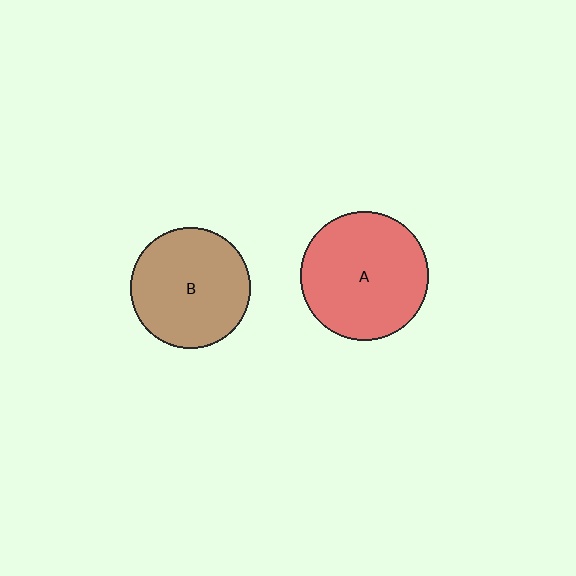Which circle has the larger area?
Circle A (red).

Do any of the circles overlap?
No, none of the circles overlap.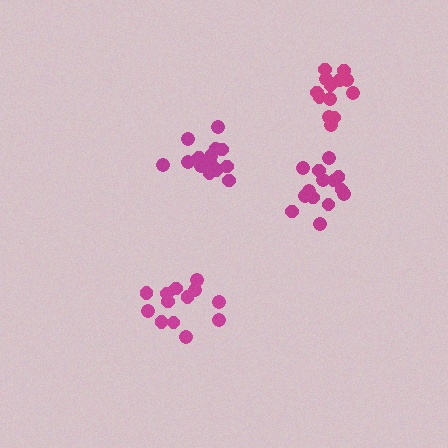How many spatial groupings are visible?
There are 4 spatial groupings.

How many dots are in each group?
Group 1: 17 dots, Group 2: 14 dots, Group 3: 13 dots, Group 4: 13 dots (57 total).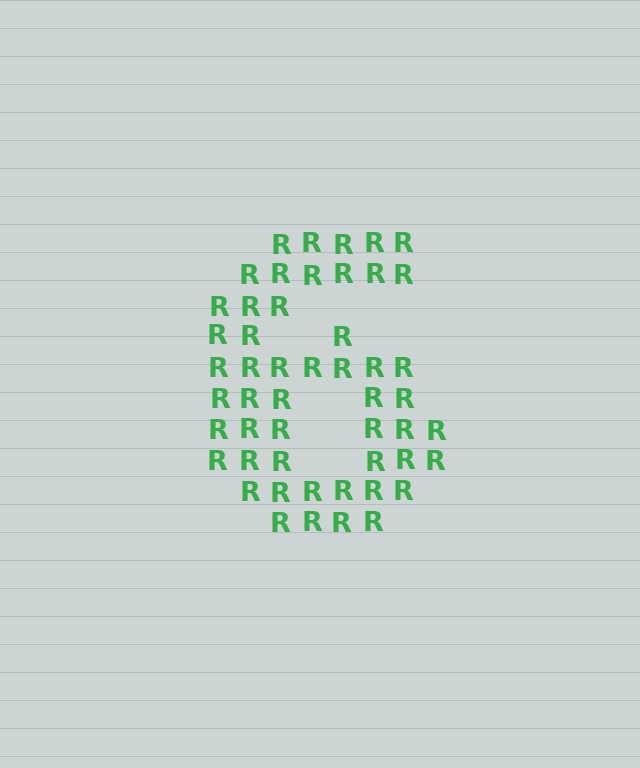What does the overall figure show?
The overall figure shows the digit 6.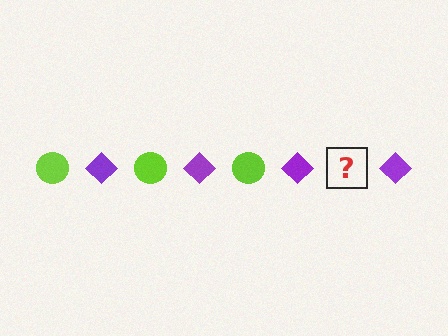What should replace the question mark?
The question mark should be replaced with a lime circle.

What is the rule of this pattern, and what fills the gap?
The rule is that the pattern alternates between lime circle and purple diamond. The gap should be filled with a lime circle.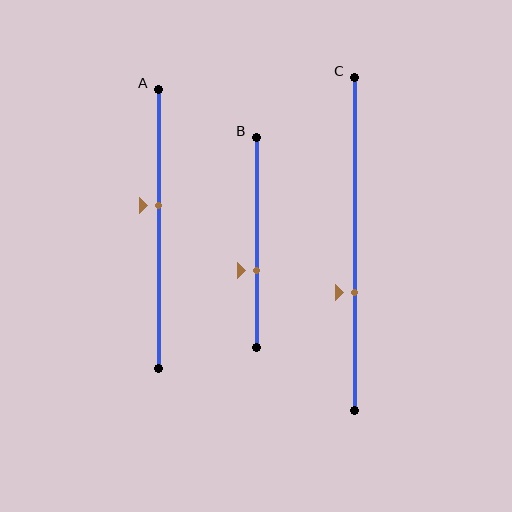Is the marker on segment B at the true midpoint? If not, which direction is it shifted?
No, the marker on segment B is shifted downward by about 13% of the segment length.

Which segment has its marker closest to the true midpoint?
Segment A has its marker closest to the true midpoint.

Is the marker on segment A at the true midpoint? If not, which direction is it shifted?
No, the marker on segment A is shifted upward by about 9% of the segment length.